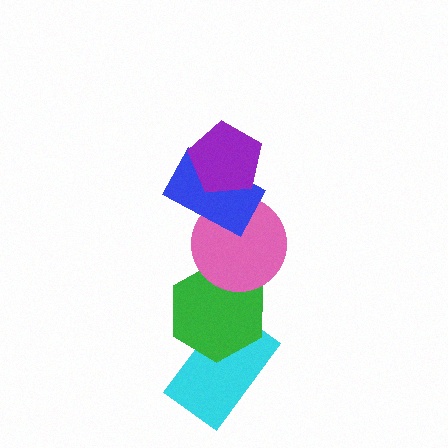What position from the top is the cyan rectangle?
The cyan rectangle is 5th from the top.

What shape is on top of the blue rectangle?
The purple pentagon is on top of the blue rectangle.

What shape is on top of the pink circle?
The blue rectangle is on top of the pink circle.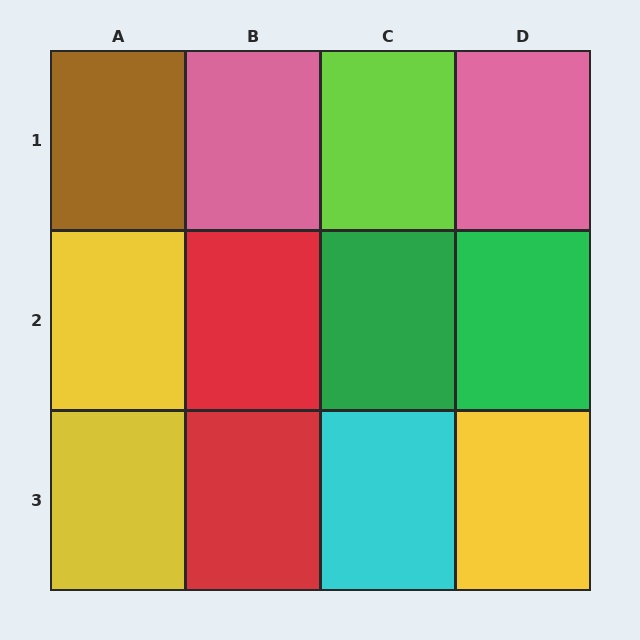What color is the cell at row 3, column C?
Cyan.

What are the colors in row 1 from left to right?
Brown, pink, lime, pink.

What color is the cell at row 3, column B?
Red.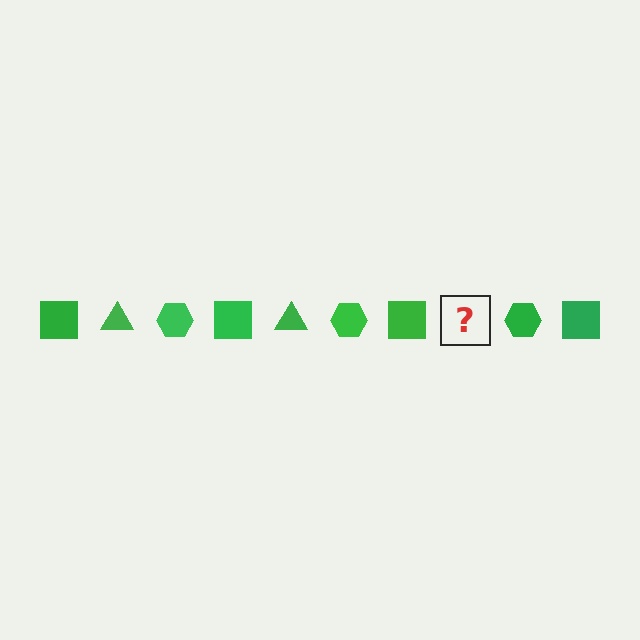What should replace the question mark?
The question mark should be replaced with a green triangle.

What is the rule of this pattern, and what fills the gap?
The rule is that the pattern cycles through square, triangle, hexagon shapes in green. The gap should be filled with a green triangle.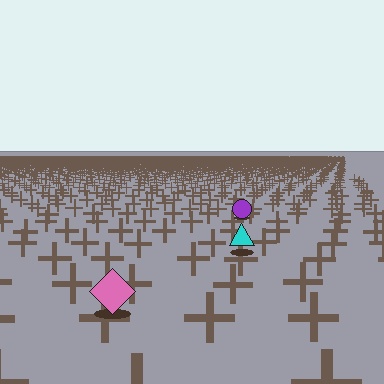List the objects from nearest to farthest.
From nearest to farthest: the pink diamond, the cyan triangle, the purple circle.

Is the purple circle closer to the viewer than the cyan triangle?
No. The cyan triangle is closer — you can tell from the texture gradient: the ground texture is coarser near it.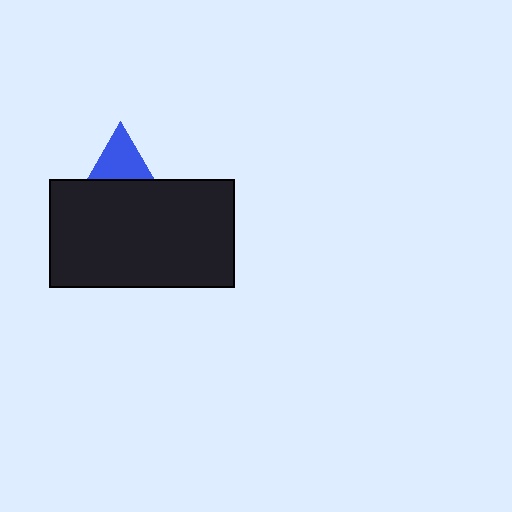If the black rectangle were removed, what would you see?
You would see the complete blue triangle.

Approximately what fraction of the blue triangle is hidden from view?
Roughly 65% of the blue triangle is hidden behind the black rectangle.